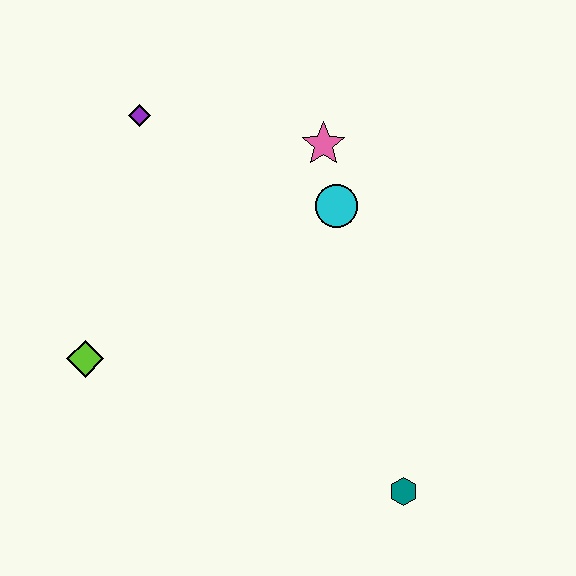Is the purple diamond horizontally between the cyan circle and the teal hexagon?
No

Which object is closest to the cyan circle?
The pink star is closest to the cyan circle.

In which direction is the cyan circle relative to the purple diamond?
The cyan circle is to the right of the purple diamond.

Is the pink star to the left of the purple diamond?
No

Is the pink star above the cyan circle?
Yes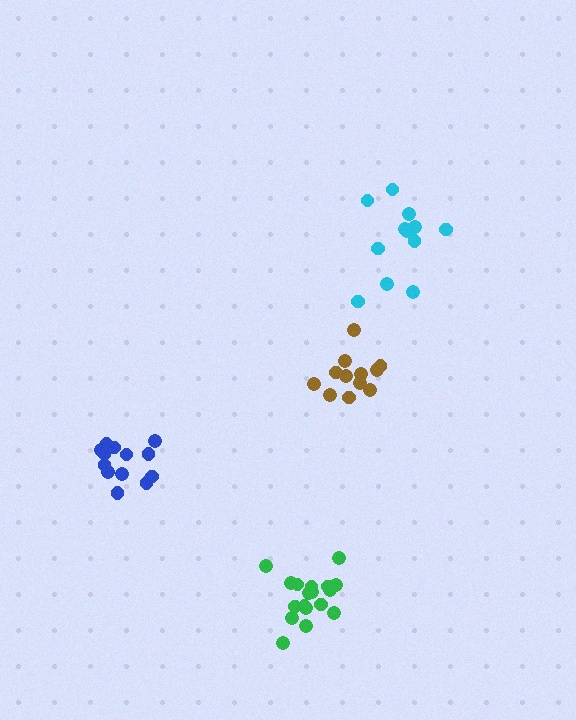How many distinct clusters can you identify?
There are 4 distinct clusters.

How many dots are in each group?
Group 1: 18 dots, Group 2: 12 dots, Group 3: 12 dots, Group 4: 13 dots (55 total).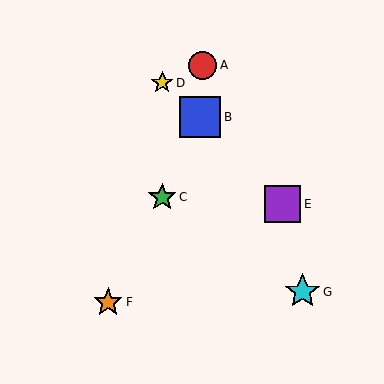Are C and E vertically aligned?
No, C is at x≈162 and E is at x≈282.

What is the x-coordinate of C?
Object C is at x≈162.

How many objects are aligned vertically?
2 objects (C, D) are aligned vertically.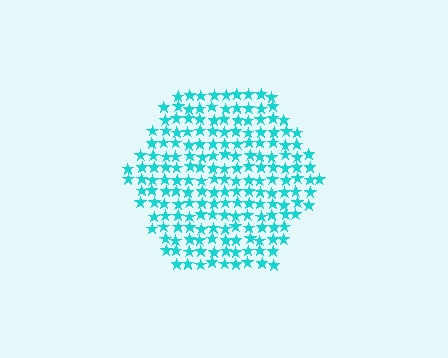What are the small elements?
The small elements are stars.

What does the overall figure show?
The overall figure shows a hexagon.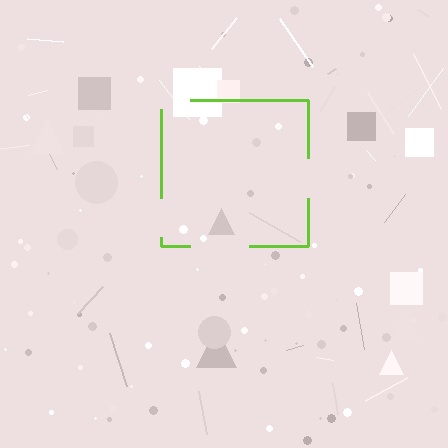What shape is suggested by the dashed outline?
The dashed outline suggests a square.